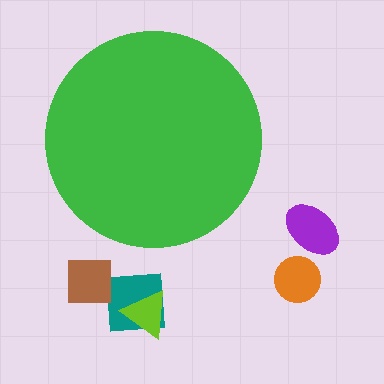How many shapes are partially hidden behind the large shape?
0 shapes are partially hidden.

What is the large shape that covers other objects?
A green circle.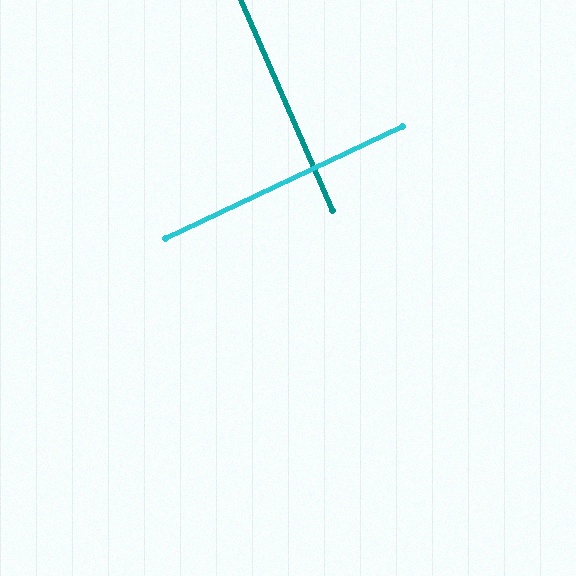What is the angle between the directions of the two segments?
Approximately 88 degrees.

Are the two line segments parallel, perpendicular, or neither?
Perpendicular — they meet at approximately 88°.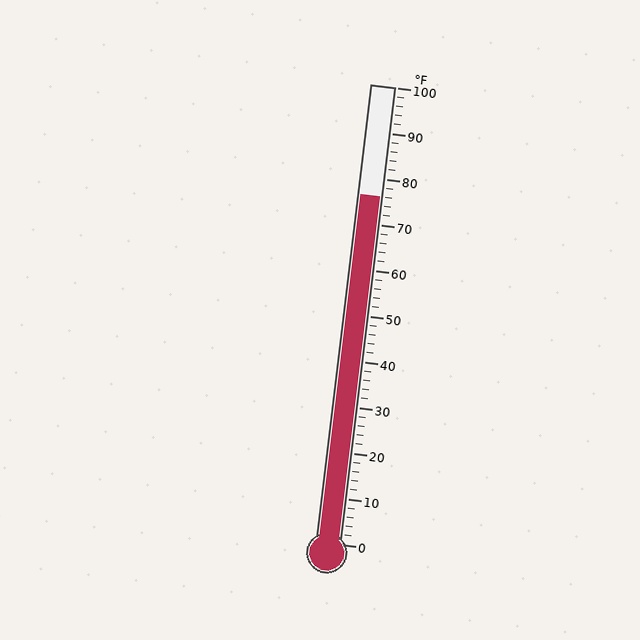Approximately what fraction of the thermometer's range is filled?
The thermometer is filled to approximately 75% of its range.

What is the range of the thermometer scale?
The thermometer scale ranges from 0°F to 100°F.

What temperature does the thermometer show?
The thermometer shows approximately 76°F.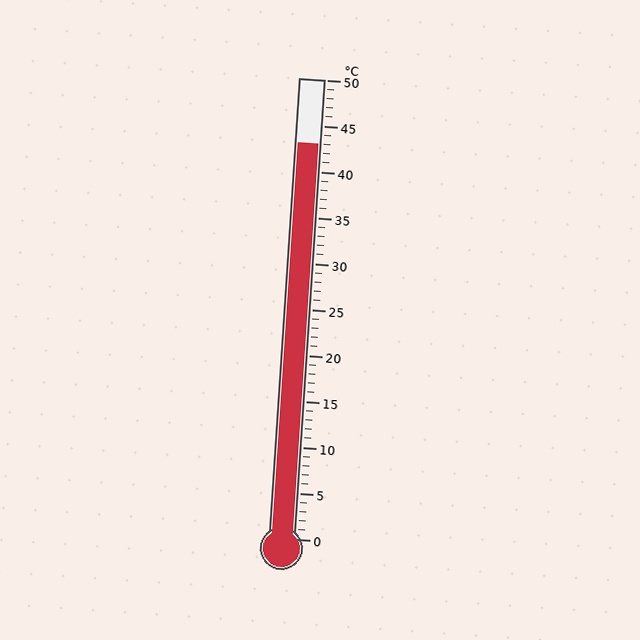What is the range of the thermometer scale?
The thermometer scale ranges from 0°C to 50°C.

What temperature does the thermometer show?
The thermometer shows approximately 43°C.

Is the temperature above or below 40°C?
The temperature is above 40°C.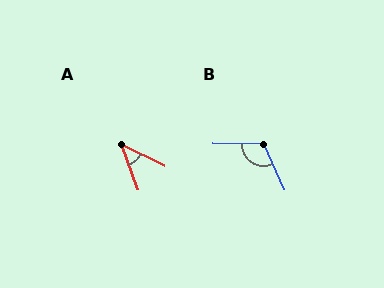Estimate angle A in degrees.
Approximately 44 degrees.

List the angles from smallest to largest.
A (44°), B (115°).